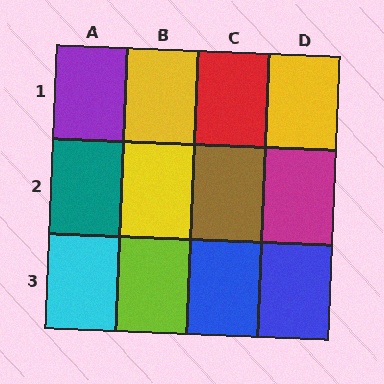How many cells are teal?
1 cell is teal.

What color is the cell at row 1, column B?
Yellow.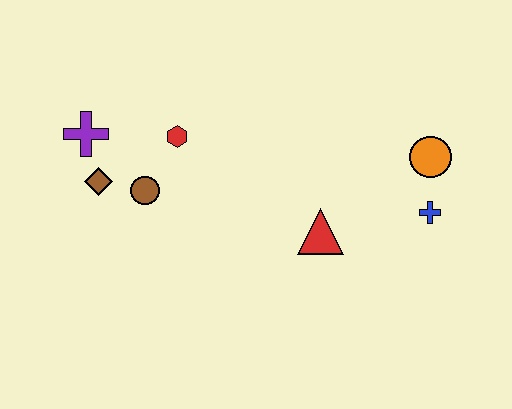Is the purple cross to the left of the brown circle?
Yes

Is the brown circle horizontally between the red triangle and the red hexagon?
No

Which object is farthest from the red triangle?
The purple cross is farthest from the red triangle.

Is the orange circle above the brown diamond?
Yes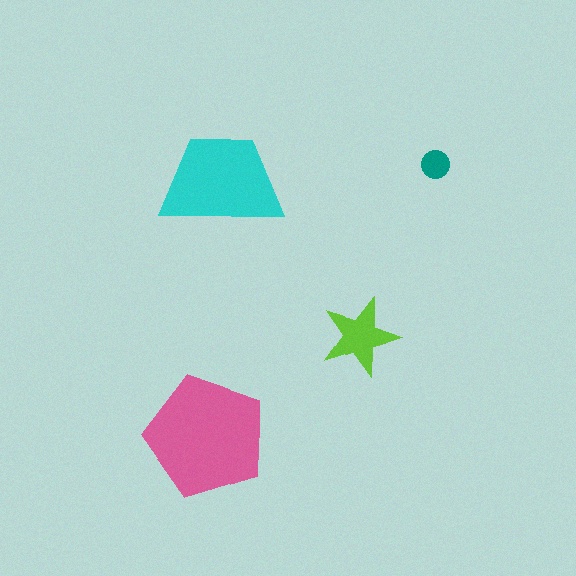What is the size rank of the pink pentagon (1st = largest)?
1st.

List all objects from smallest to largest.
The teal circle, the lime star, the cyan trapezoid, the pink pentagon.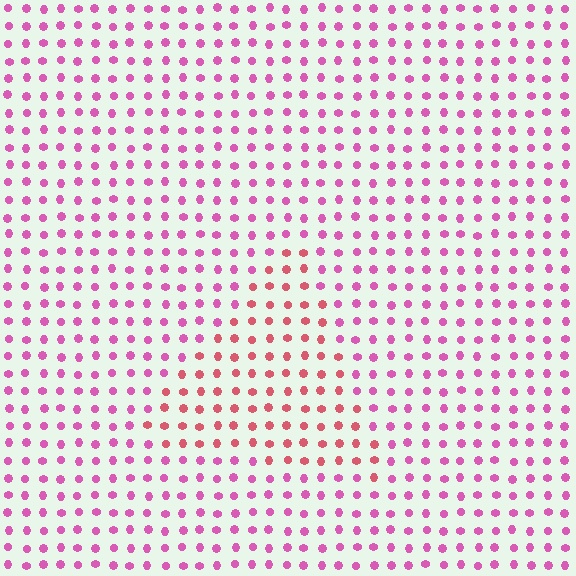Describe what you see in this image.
The image is filled with small pink elements in a uniform arrangement. A triangle-shaped region is visible where the elements are tinted to a slightly different hue, forming a subtle color boundary.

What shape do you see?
I see a triangle.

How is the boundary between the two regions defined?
The boundary is defined purely by a slight shift in hue (about 33 degrees). Spacing, size, and orientation are identical on both sides.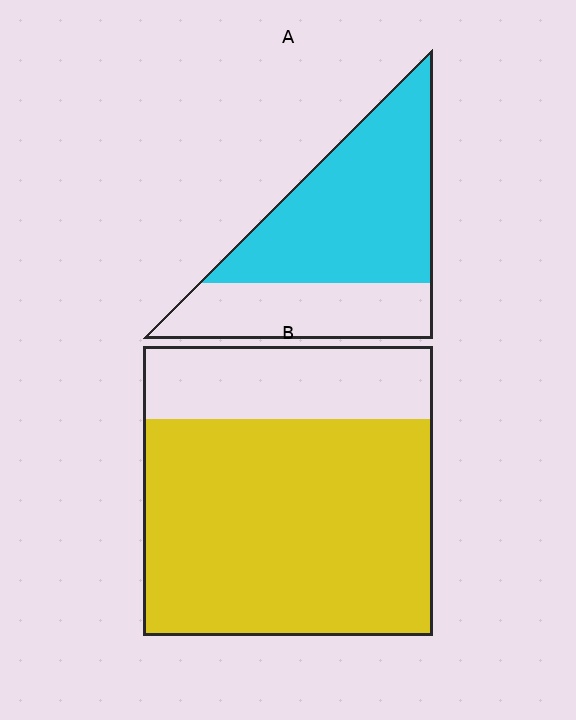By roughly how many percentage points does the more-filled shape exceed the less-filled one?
By roughly 10 percentage points (B over A).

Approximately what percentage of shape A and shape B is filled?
A is approximately 65% and B is approximately 75%.